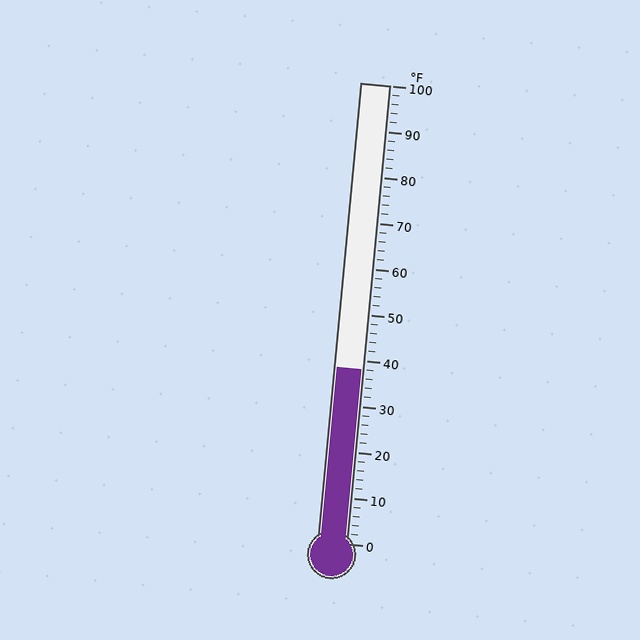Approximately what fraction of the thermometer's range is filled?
The thermometer is filled to approximately 40% of its range.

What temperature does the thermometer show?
The thermometer shows approximately 38°F.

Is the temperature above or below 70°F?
The temperature is below 70°F.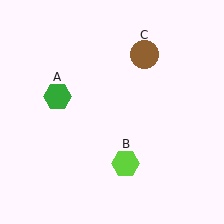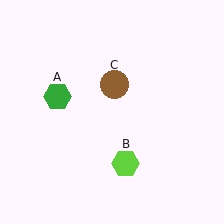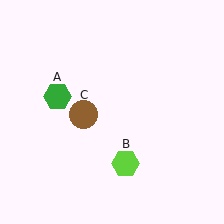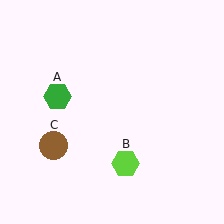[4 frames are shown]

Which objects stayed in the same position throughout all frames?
Green hexagon (object A) and lime hexagon (object B) remained stationary.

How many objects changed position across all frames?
1 object changed position: brown circle (object C).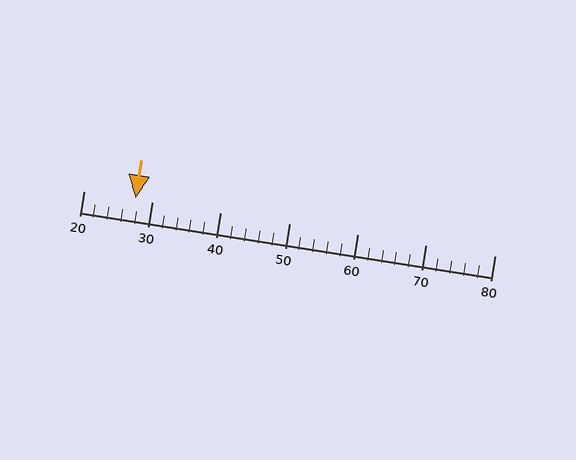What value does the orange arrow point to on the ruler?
The orange arrow points to approximately 28.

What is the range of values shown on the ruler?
The ruler shows values from 20 to 80.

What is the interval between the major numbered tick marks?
The major tick marks are spaced 10 units apart.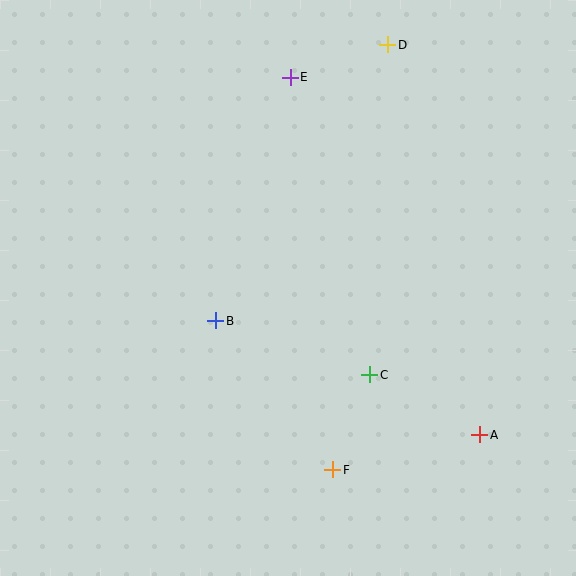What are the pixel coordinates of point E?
Point E is at (290, 77).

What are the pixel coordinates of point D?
Point D is at (388, 45).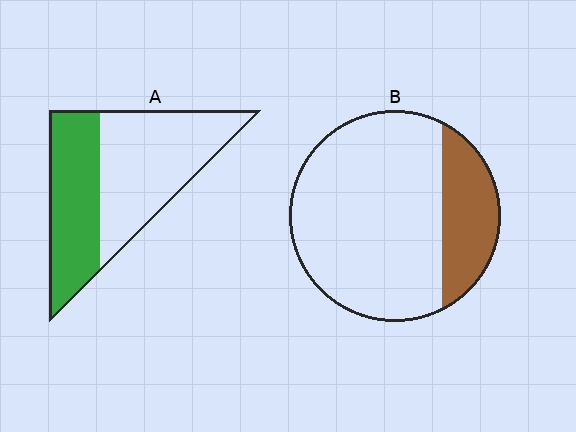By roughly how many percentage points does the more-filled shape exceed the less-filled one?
By roughly 20 percentage points (A over B).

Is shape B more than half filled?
No.